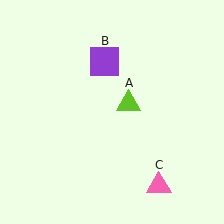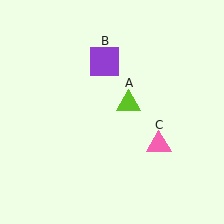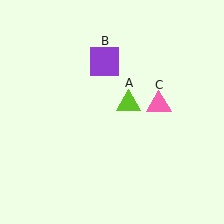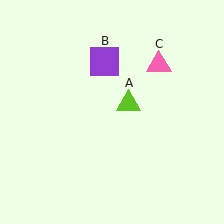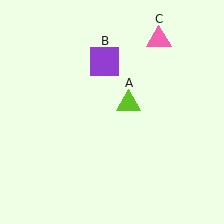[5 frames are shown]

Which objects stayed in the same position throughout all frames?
Lime triangle (object A) and purple square (object B) remained stationary.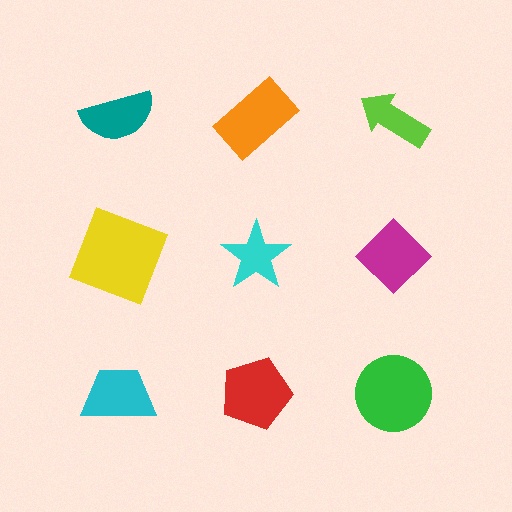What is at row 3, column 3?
A green circle.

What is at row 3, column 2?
A red pentagon.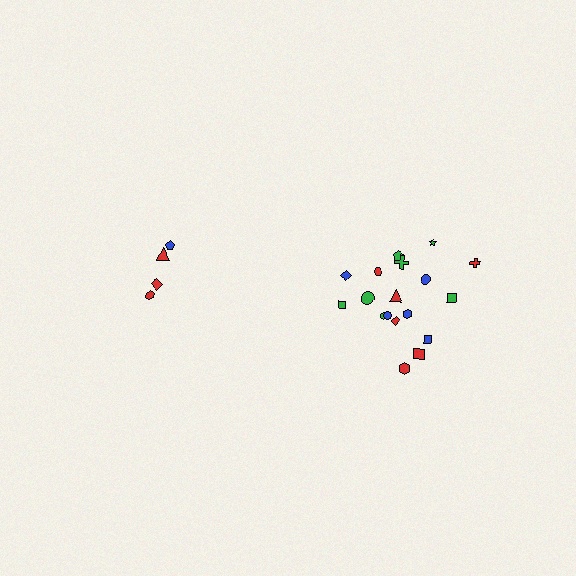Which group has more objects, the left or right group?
The right group.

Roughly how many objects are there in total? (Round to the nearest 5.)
Roughly 20 objects in total.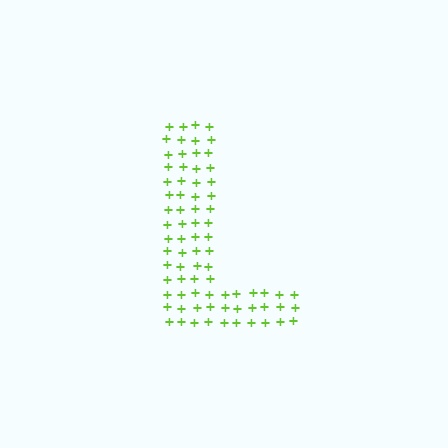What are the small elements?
The small elements are plus signs.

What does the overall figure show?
The overall figure shows the letter L.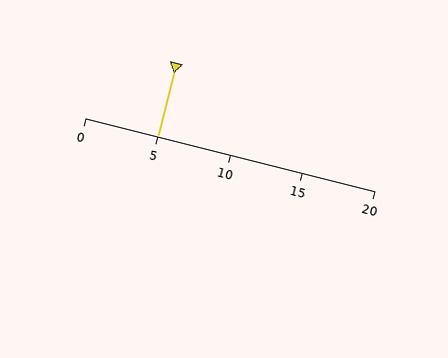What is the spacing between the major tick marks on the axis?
The major ticks are spaced 5 apart.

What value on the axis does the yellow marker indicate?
The marker indicates approximately 5.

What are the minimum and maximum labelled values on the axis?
The axis runs from 0 to 20.